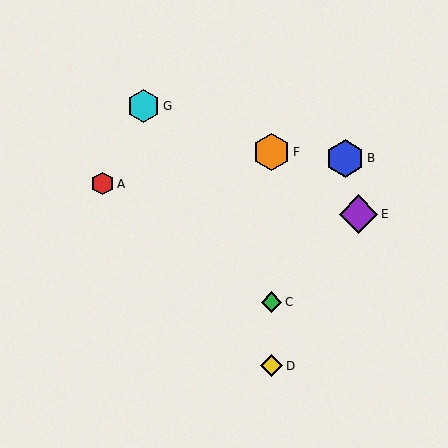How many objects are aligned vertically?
3 objects (C, D, F) are aligned vertically.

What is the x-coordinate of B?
Object B is at x≈345.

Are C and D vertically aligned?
Yes, both are at x≈272.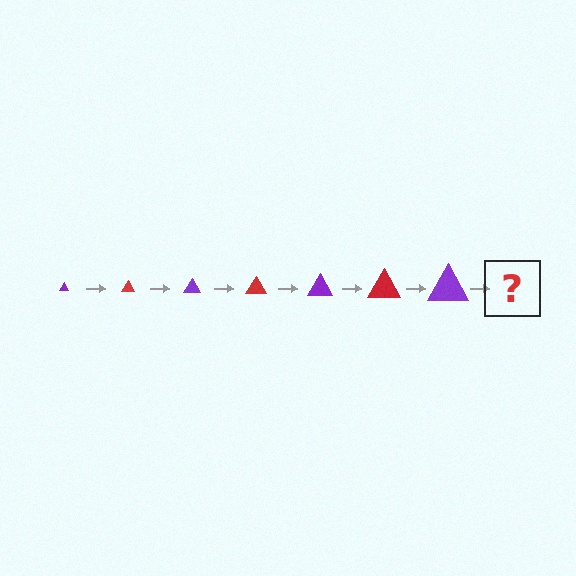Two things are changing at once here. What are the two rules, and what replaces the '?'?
The two rules are that the triangle grows larger each step and the color cycles through purple and red. The '?' should be a red triangle, larger than the previous one.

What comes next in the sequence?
The next element should be a red triangle, larger than the previous one.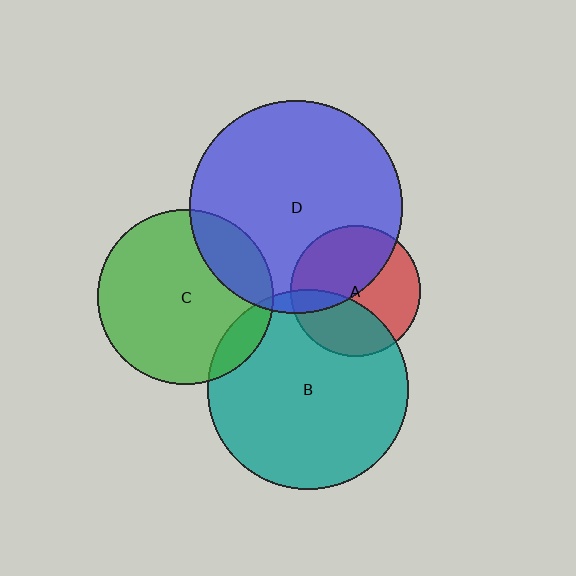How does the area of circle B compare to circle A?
Approximately 2.4 times.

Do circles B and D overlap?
Yes.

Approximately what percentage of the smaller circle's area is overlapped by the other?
Approximately 5%.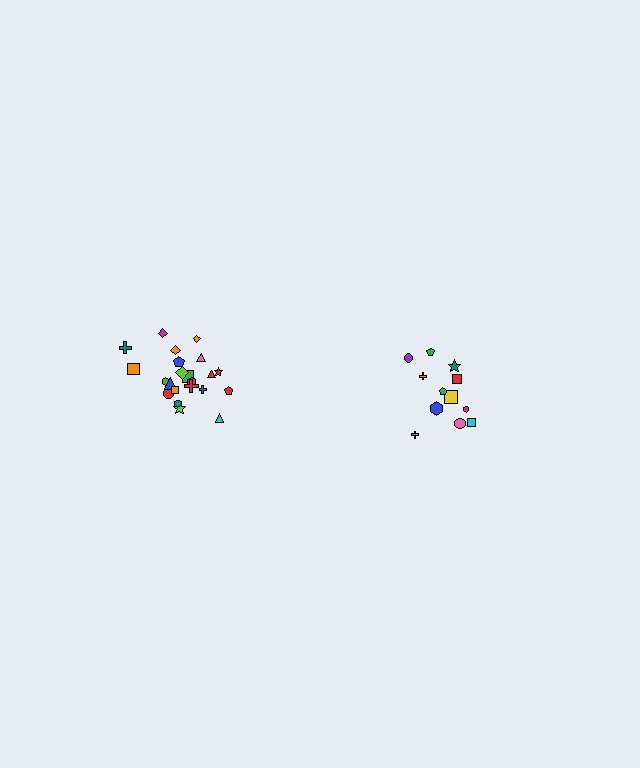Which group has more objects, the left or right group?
The left group.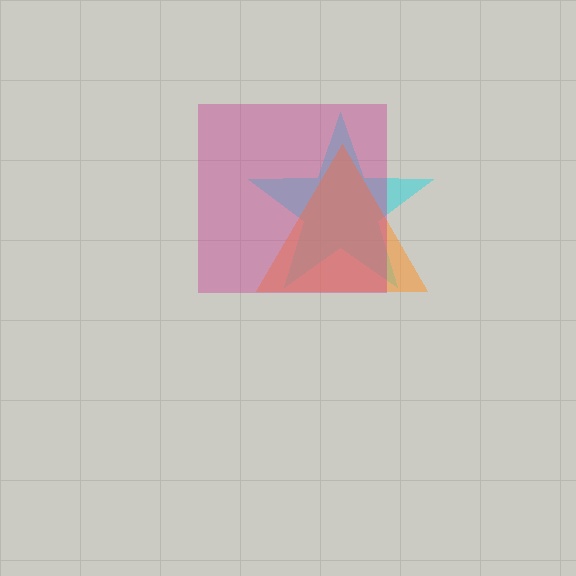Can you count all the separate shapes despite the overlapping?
Yes, there are 3 separate shapes.